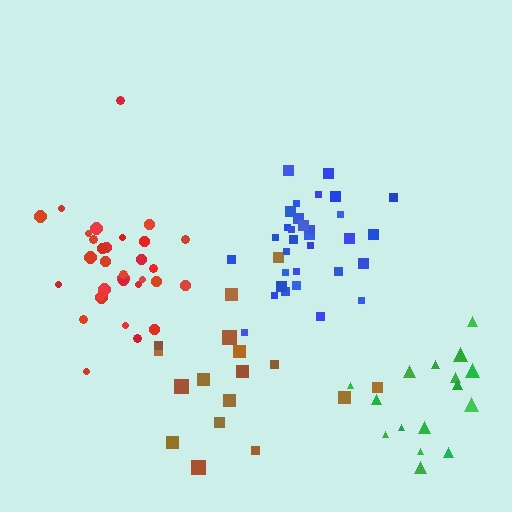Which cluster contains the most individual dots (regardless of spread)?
Red (32).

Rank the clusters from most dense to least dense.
blue, red, green, brown.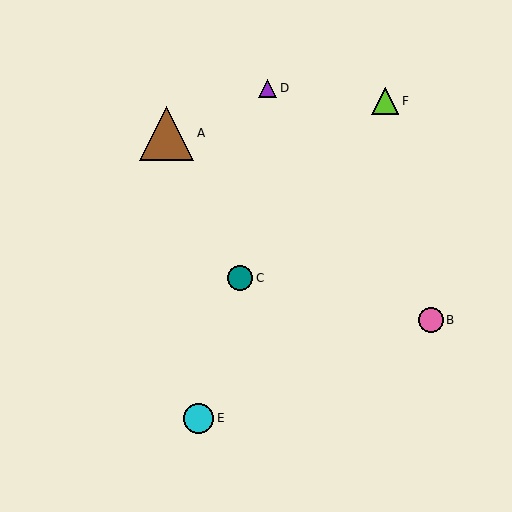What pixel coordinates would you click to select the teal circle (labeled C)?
Click at (240, 278) to select the teal circle C.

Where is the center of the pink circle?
The center of the pink circle is at (431, 320).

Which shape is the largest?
The brown triangle (labeled A) is the largest.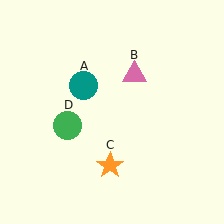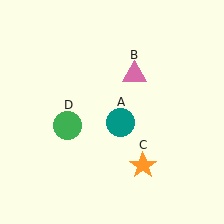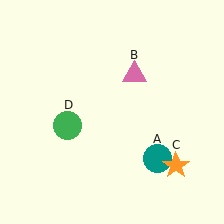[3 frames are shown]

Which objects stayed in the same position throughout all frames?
Pink triangle (object B) and green circle (object D) remained stationary.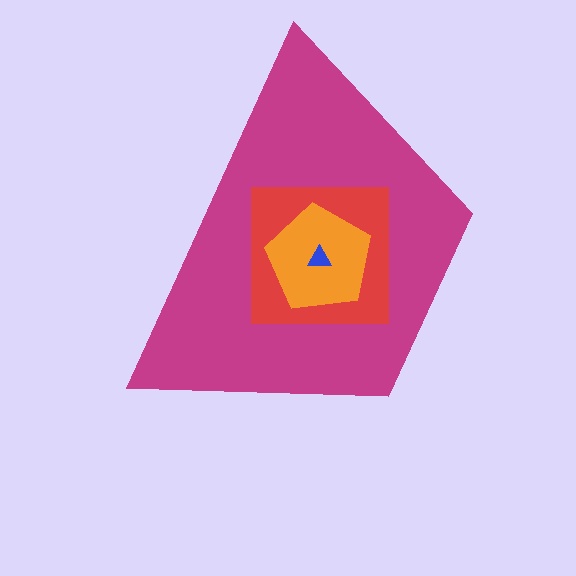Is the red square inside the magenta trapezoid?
Yes.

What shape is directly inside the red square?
The orange pentagon.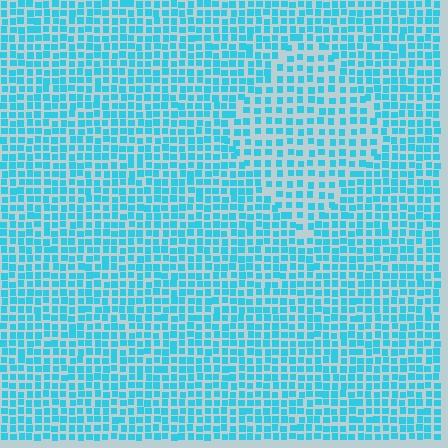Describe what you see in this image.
The image contains small cyan elements arranged at two different densities. A diamond-shaped region is visible where the elements are less densely packed than the surrounding area.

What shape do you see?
I see a diamond.